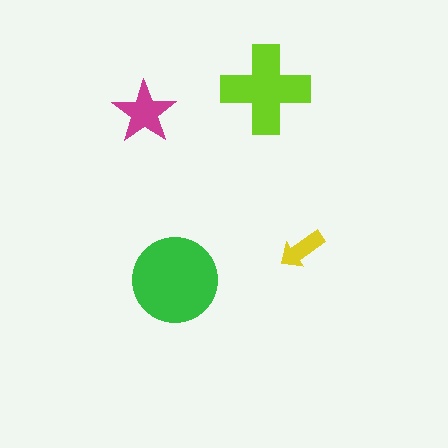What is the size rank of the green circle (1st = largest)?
1st.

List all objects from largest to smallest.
The green circle, the lime cross, the magenta star, the yellow arrow.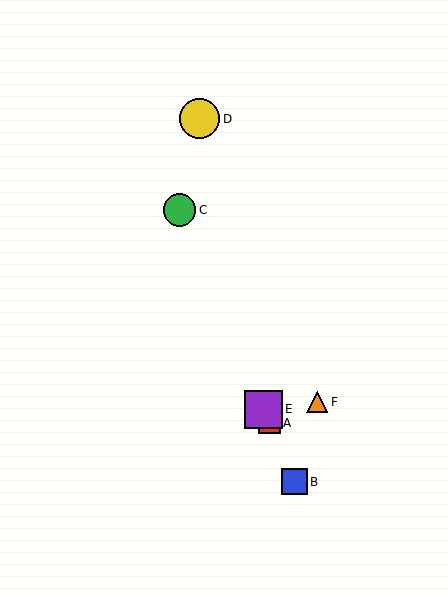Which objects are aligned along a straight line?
Objects A, B, C, E are aligned along a straight line.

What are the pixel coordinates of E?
Object E is at (264, 409).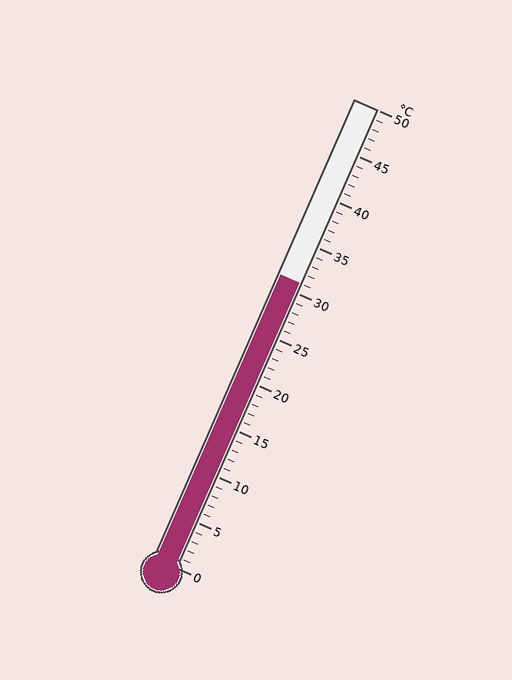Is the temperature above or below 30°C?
The temperature is above 30°C.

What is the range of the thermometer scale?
The thermometer scale ranges from 0°C to 50°C.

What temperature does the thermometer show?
The thermometer shows approximately 31°C.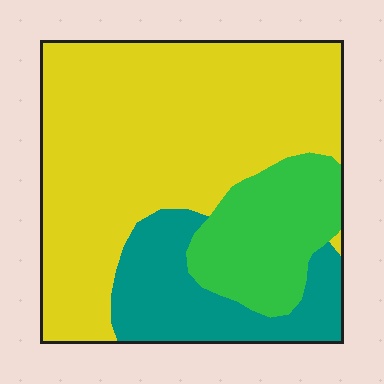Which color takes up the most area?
Yellow, at roughly 60%.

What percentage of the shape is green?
Green covers roughly 20% of the shape.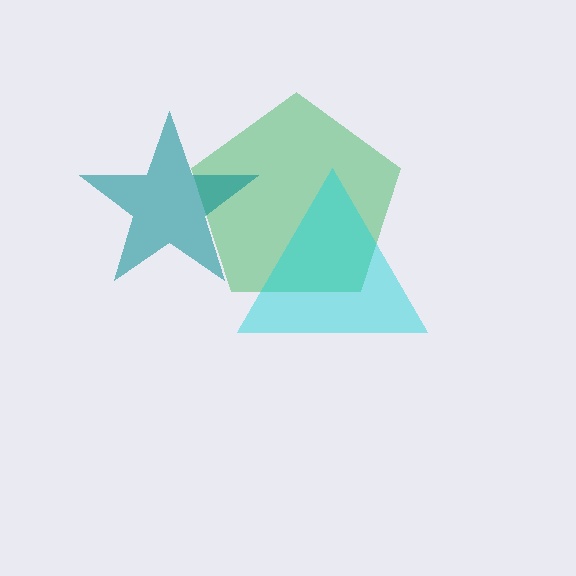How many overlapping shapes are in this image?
There are 3 overlapping shapes in the image.